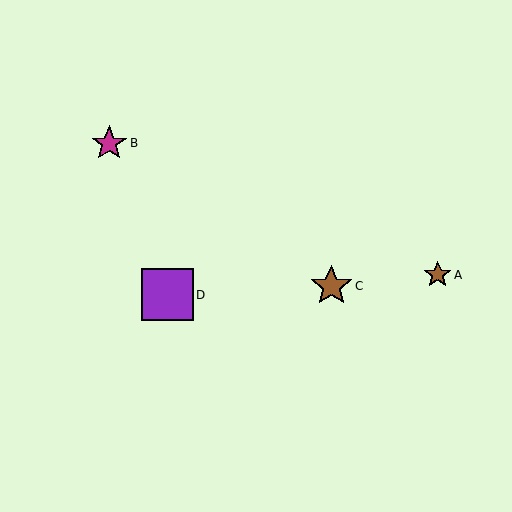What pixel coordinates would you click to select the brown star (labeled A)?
Click at (438, 275) to select the brown star A.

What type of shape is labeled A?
Shape A is a brown star.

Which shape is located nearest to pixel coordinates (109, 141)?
The magenta star (labeled B) at (109, 143) is nearest to that location.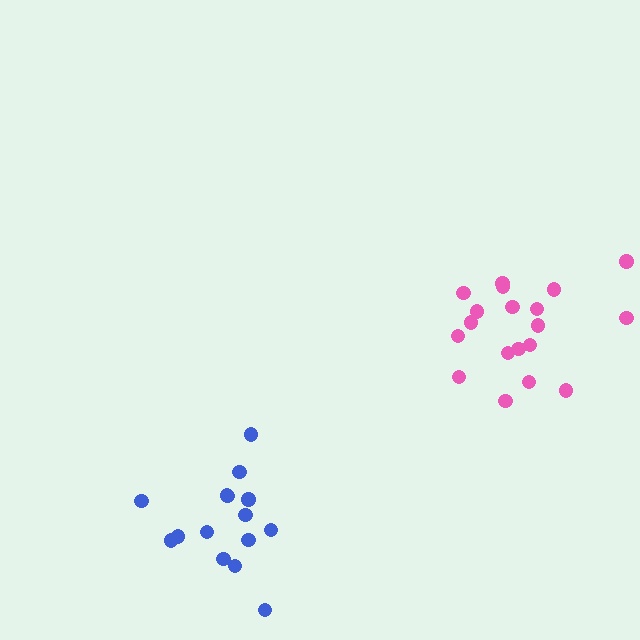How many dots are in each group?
Group 1: 19 dots, Group 2: 15 dots (34 total).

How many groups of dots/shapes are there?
There are 2 groups.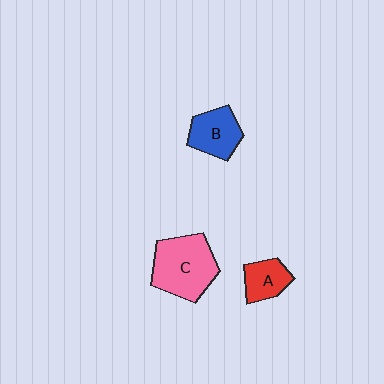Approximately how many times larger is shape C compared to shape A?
Approximately 2.1 times.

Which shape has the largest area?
Shape C (pink).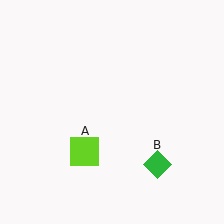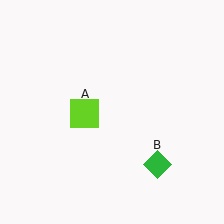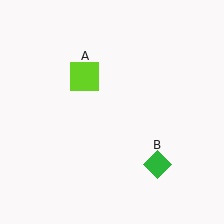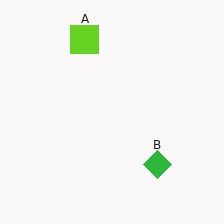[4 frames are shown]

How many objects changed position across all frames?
1 object changed position: lime square (object A).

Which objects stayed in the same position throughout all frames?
Green diamond (object B) remained stationary.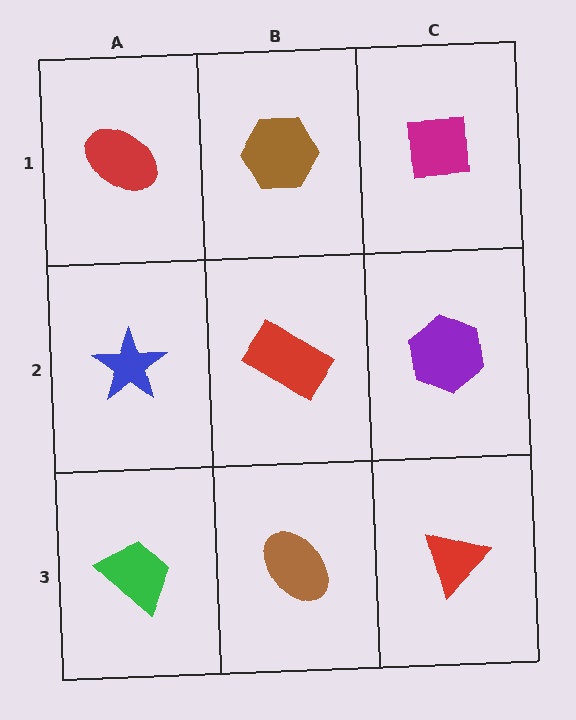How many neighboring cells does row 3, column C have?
2.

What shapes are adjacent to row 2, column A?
A red ellipse (row 1, column A), a green trapezoid (row 3, column A), a red rectangle (row 2, column B).